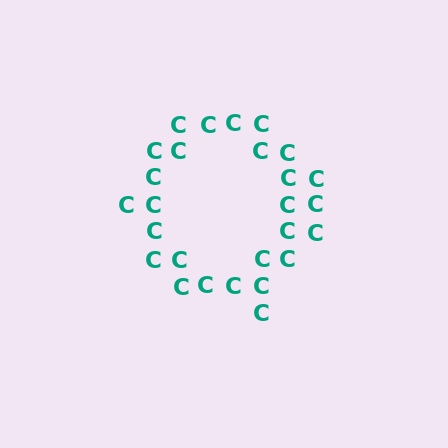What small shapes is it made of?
It is made of small letter C's.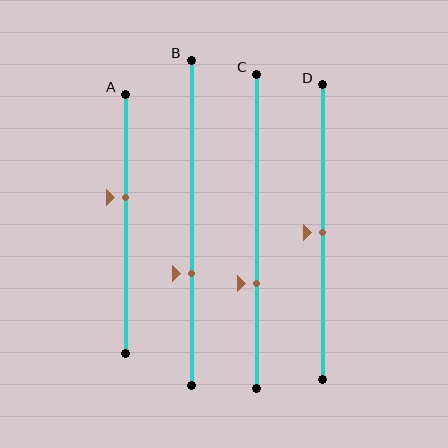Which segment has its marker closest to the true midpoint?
Segment D has its marker closest to the true midpoint.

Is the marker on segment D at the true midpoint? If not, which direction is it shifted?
Yes, the marker on segment D is at the true midpoint.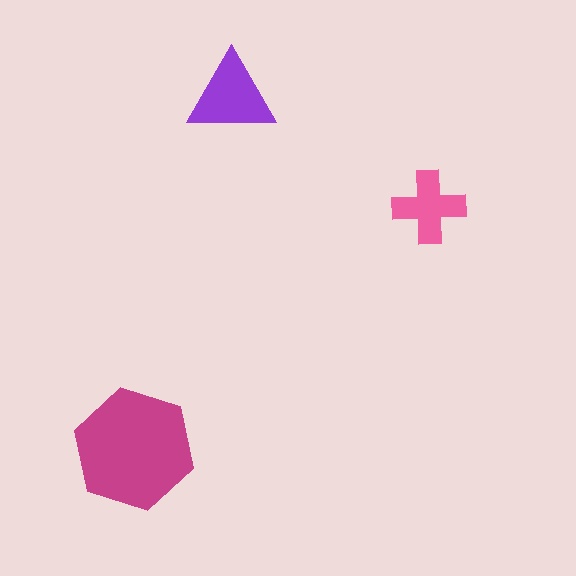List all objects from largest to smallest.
The magenta hexagon, the purple triangle, the pink cross.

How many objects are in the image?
There are 3 objects in the image.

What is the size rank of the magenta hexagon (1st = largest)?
1st.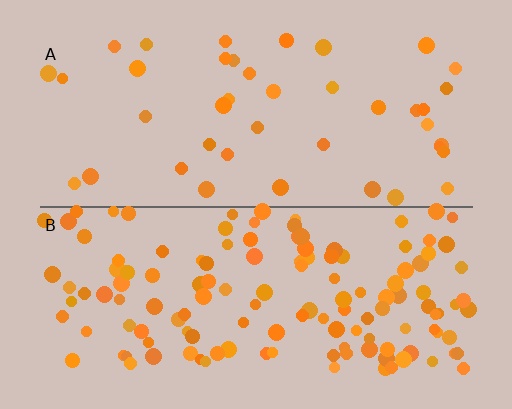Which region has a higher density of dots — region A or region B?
B (the bottom).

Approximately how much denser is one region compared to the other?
Approximately 3.2× — region B over region A.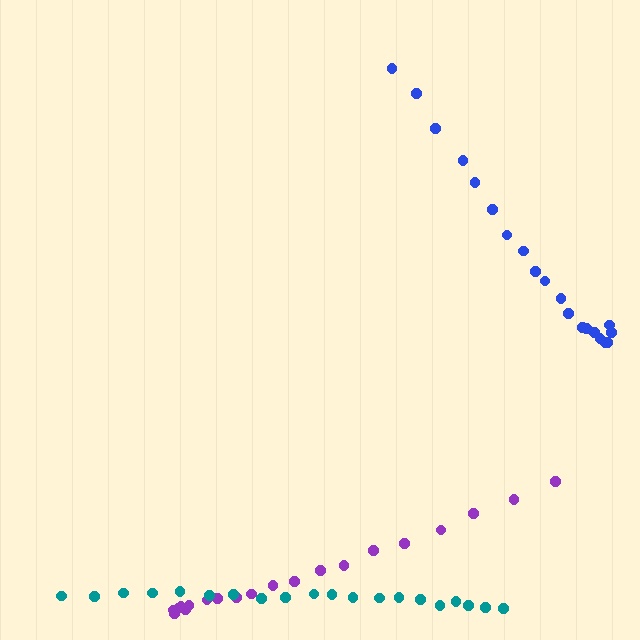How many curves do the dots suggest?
There are 3 distinct paths.